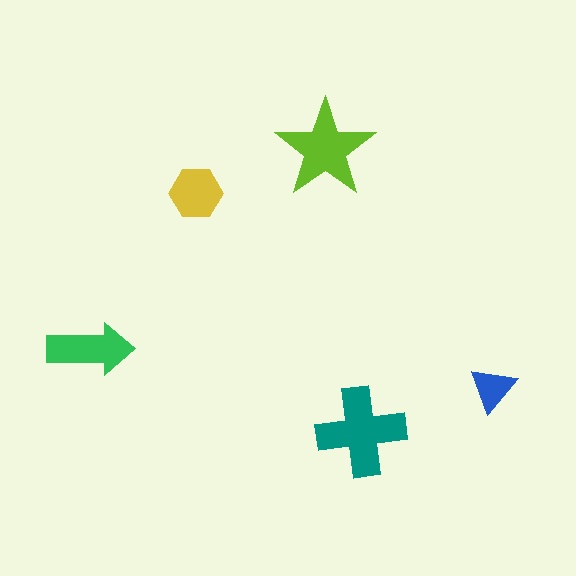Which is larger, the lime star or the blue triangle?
The lime star.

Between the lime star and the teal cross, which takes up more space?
The teal cross.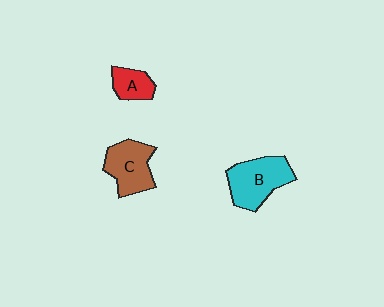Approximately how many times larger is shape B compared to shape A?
Approximately 2.1 times.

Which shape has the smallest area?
Shape A (red).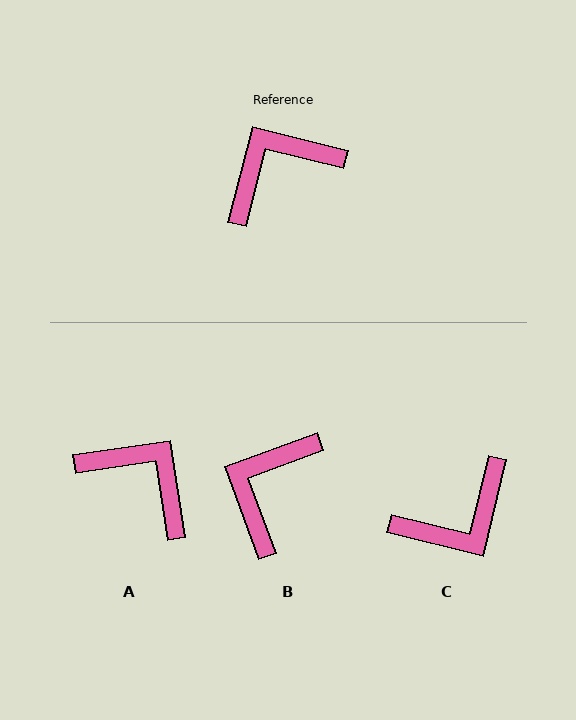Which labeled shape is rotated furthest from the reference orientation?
C, about 179 degrees away.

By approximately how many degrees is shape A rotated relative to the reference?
Approximately 67 degrees clockwise.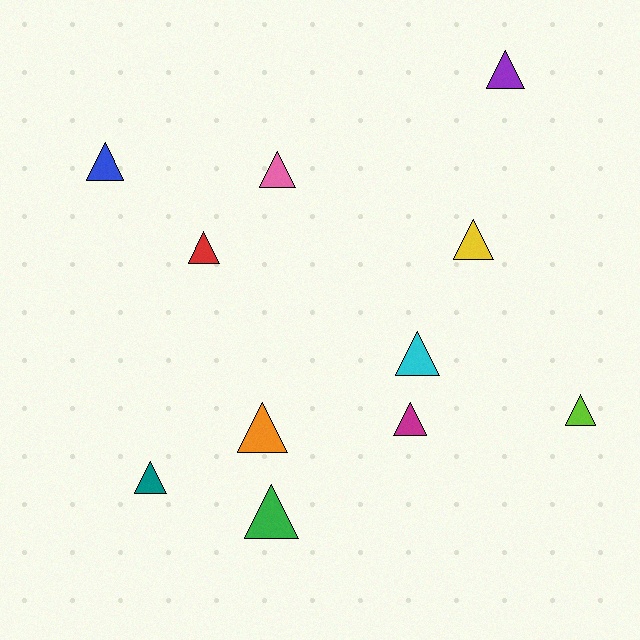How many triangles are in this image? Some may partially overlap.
There are 11 triangles.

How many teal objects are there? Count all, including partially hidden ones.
There is 1 teal object.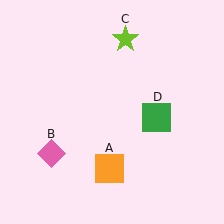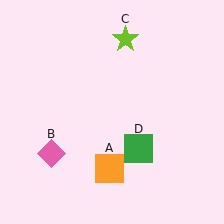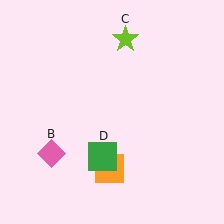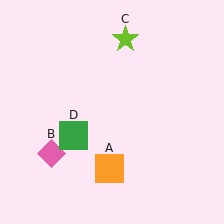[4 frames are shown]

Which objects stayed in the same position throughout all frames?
Orange square (object A) and pink diamond (object B) and lime star (object C) remained stationary.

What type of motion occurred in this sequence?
The green square (object D) rotated clockwise around the center of the scene.